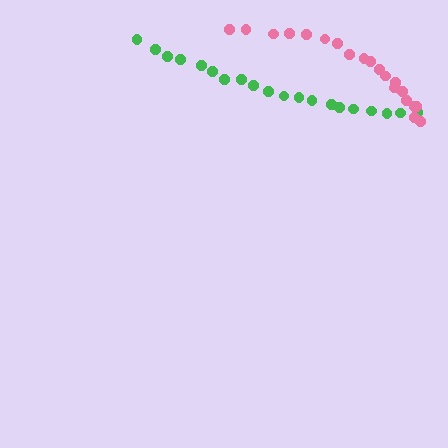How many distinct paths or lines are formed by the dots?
There are 2 distinct paths.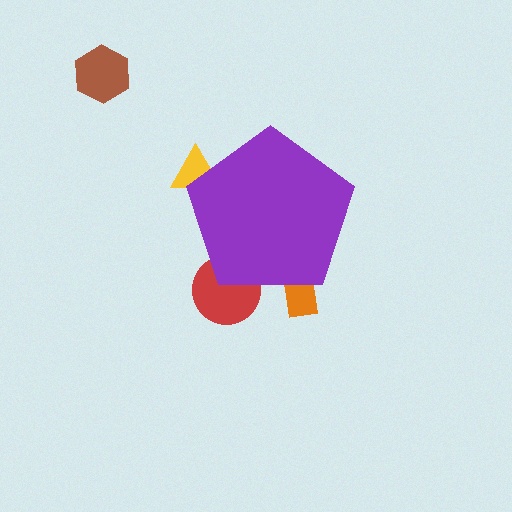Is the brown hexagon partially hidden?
No, the brown hexagon is fully visible.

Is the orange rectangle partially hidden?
Yes, the orange rectangle is partially hidden behind the purple pentagon.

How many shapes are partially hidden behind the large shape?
3 shapes are partially hidden.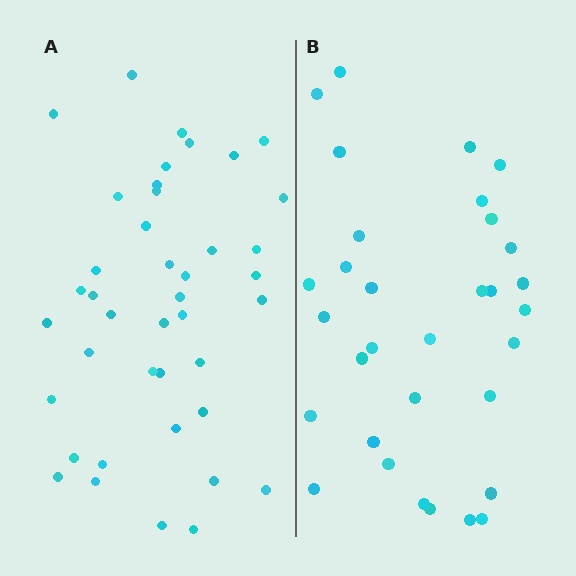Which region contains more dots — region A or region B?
Region A (the left region) has more dots.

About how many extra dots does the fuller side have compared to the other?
Region A has roughly 8 or so more dots than region B.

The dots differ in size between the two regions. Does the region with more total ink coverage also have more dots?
No. Region B has more total ink coverage because its dots are larger, but region A actually contains more individual dots. Total area can be misleading — the number of items is what matters here.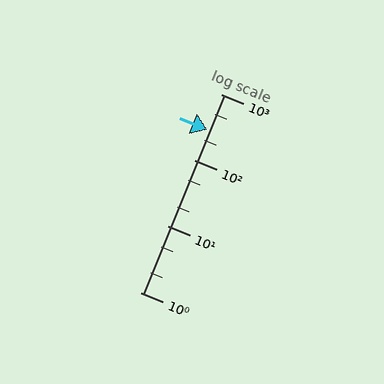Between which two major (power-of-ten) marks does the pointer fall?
The pointer is between 100 and 1000.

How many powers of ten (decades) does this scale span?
The scale spans 3 decades, from 1 to 1000.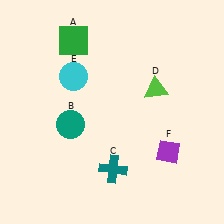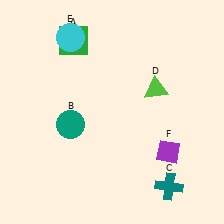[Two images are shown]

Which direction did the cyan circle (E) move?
The cyan circle (E) moved up.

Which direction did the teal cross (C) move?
The teal cross (C) moved right.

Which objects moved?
The objects that moved are: the teal cross (C), the cyan circle (E).